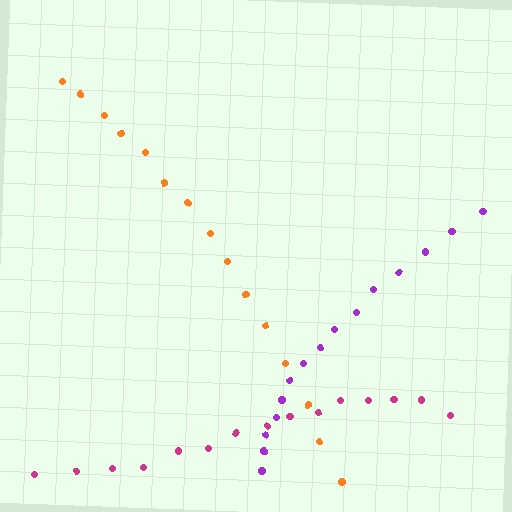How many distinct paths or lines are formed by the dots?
There are 3 distinct paths.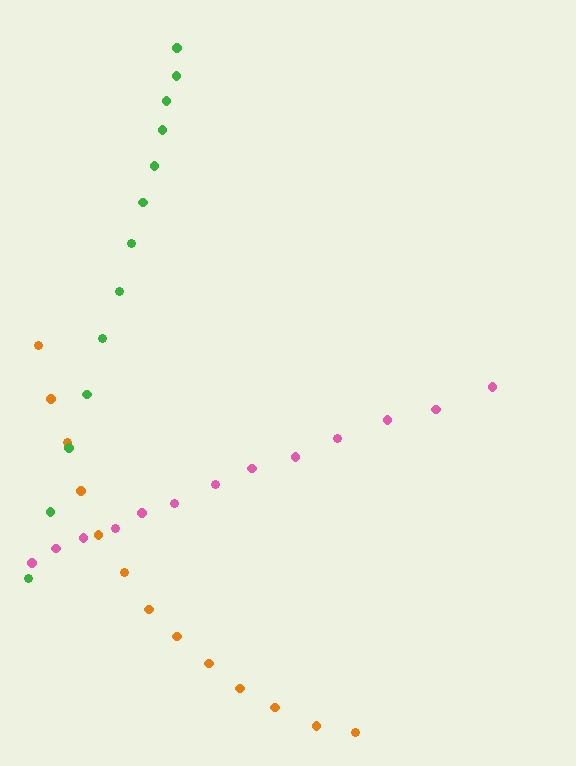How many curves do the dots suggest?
There are 3 distinct paths.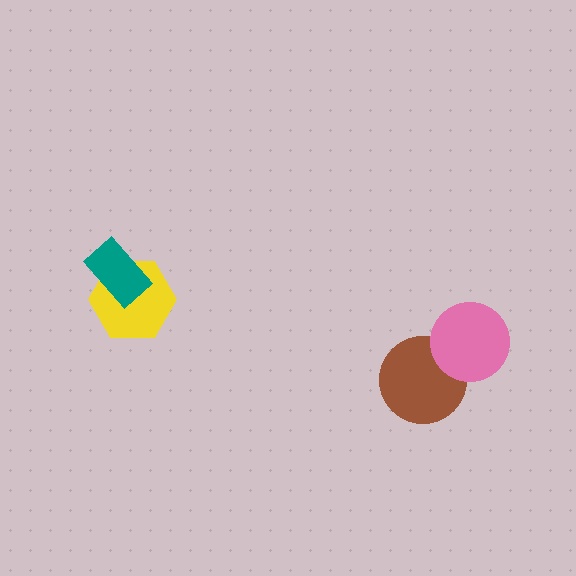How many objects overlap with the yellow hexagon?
1 object overlaps with the yellow hexagon.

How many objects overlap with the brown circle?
1 object overlaps with the brown circle.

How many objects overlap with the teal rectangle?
1 object overlaps with the teal rectangle.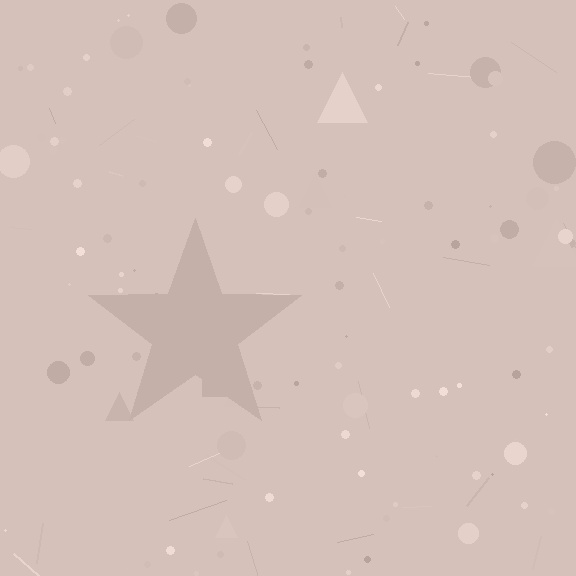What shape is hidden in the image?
A star is hidden in the image.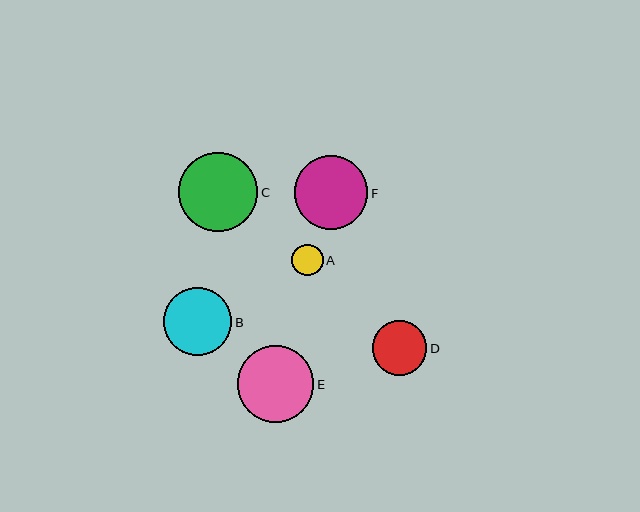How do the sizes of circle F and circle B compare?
Circle F and circle B are approximately the same size.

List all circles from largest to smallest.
From largest to smallest: C, E, F, B, D, A.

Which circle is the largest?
Circle C is the largest with a size of approximately 79 pixels.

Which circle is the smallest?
Circle A is the smallest with a size of approximately 31 pixels.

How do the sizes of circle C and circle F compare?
Circle C and circle F are approximately the same size.